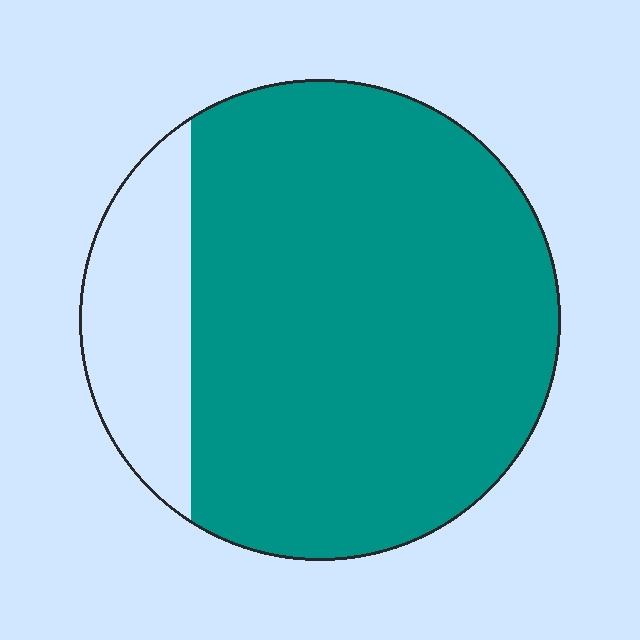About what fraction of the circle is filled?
About five sixths (5/6).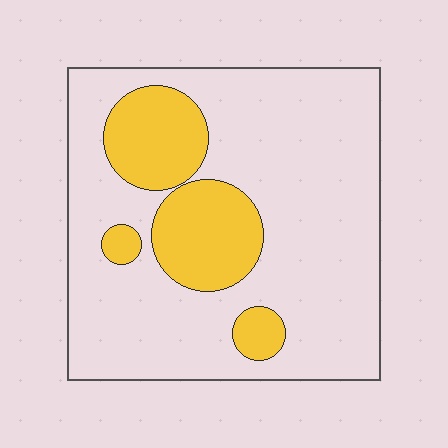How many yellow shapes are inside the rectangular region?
4.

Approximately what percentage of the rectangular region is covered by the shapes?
Approximately 25%.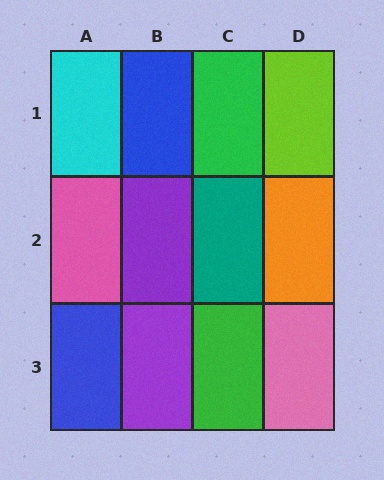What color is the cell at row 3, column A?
Blue.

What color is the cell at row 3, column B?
Purple.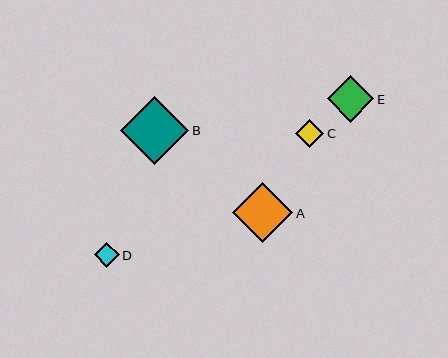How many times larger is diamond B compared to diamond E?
Diamond B is approximately 1.5 times the size of diamond E.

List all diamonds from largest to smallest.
From largest to smallest: B, A, E, C, D.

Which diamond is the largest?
Diamond B is the largest with a size of approximately 68 pixels.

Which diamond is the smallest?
Diamond D is the smallest with a size of approximately 25 pixels.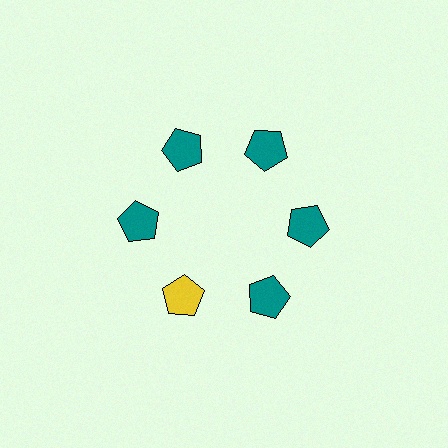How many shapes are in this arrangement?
There are 6 shapes arranged in a ring pattern.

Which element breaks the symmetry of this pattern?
The yellow pentagon at roughly the 7 o'clock position breaks the symmetry. All other shapes are teal pentagons.